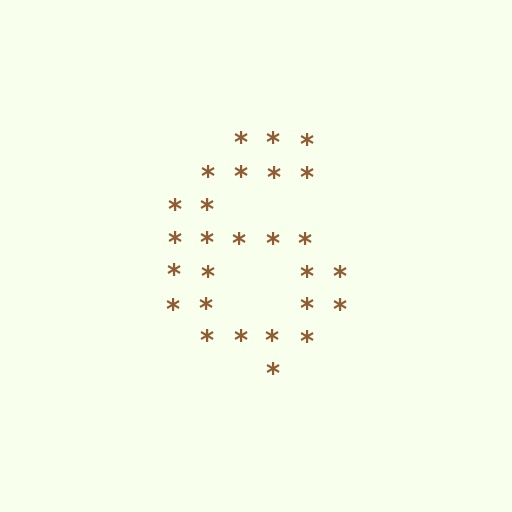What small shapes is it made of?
It is made of small asterisks.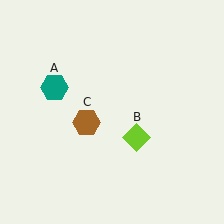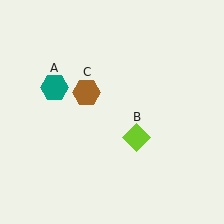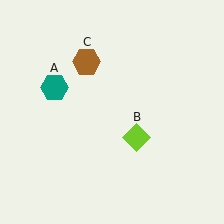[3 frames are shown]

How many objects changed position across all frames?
1 object changed position: brown hexagon (object C).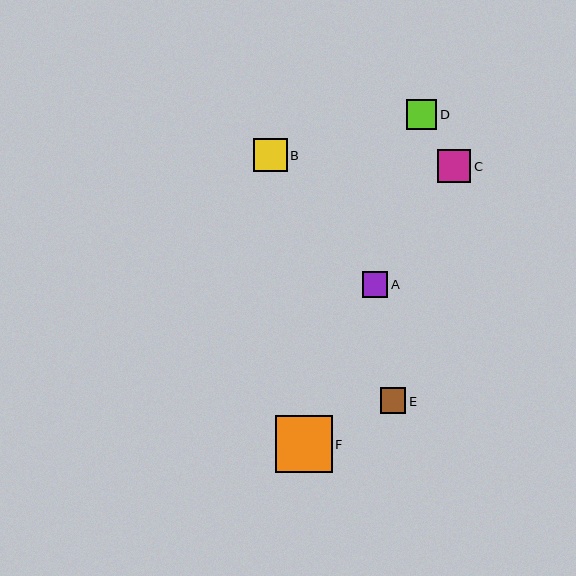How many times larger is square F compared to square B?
Square F is approximately 1.7 times the size of square B.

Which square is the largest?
Square F is the largest with a size of approximately 57 pixels.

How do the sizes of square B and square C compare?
Square B and square C are approximately the same size.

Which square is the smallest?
Square E is the smallest with a size of approximately 25 pixels.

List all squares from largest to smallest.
From largest to smallest: F, B, C, D, A, E.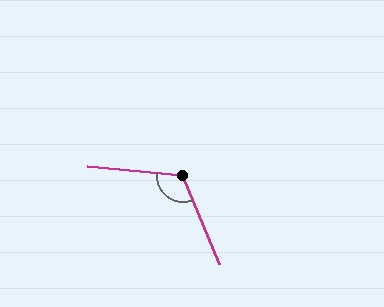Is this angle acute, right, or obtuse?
It is obtuse.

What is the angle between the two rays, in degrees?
Approximately 118 degrees.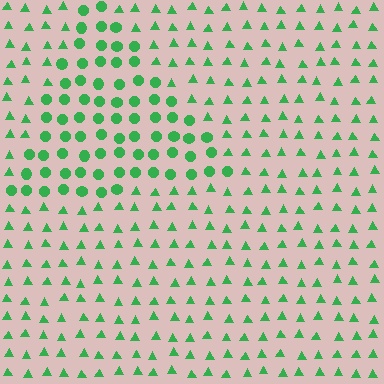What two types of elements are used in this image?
The image uses circles inside the triangle region and triangles outside it.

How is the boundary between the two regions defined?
The boundary is defined by a change in element shape: circles inside vs. triangles outside. All elements share the same color and spacing.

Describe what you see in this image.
The image is filled with small green elements arranged in a uniform grid. A triangle-shaped region contains circles, while the surrounding area contains triangles. The boundary is defined purely by the change in element shape.